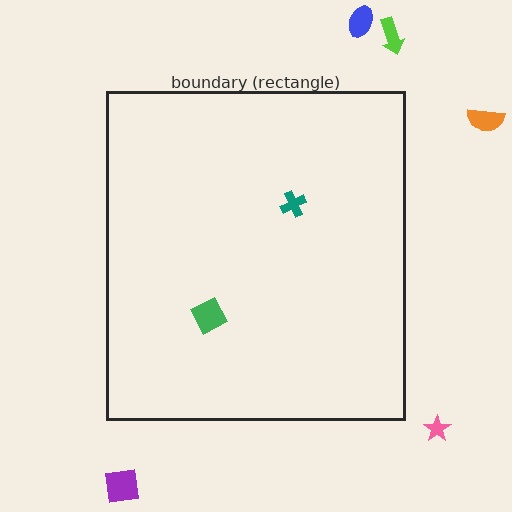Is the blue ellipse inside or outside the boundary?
Outside.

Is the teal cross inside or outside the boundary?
Inside.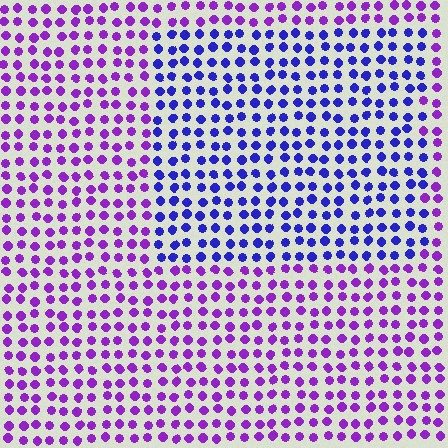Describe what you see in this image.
The image is filled with small purple elements in a uniform arrangement. A rectangle-shaped region is visible where the elements are tinted to a slightly different hue, forming a subtle color boundary.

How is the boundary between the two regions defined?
The boundary is defined purely by a slight shift in hue (about 40 degrees). Spacing, size, and orientation are identical on both sides.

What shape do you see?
I see a rectangle.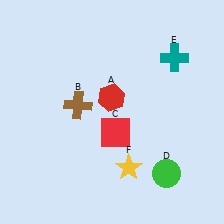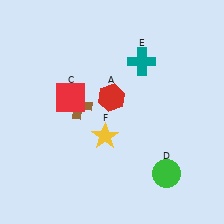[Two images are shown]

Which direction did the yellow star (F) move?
The yellow star (F) moved up.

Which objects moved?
The objects that moved are: the red square (C), the teal cross (E), the yellow star (F).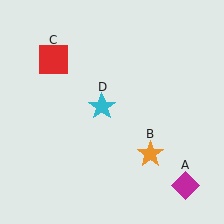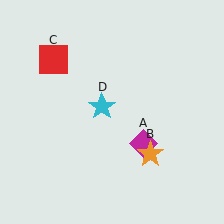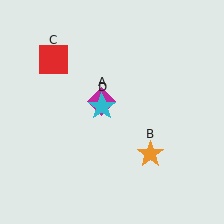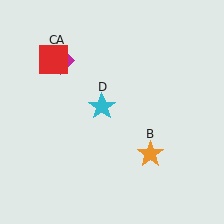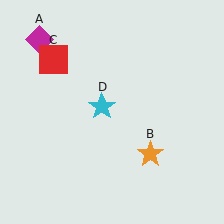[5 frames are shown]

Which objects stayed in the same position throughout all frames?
Orange star (object B) and red square (object C) and cyan star (object D) remained stationary.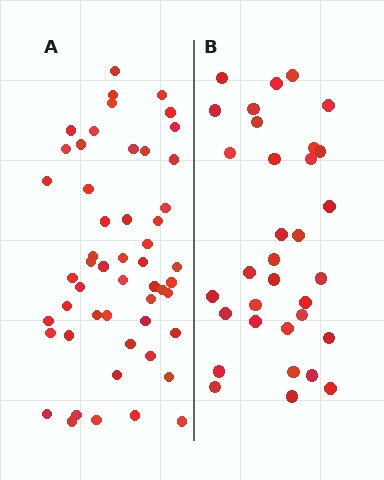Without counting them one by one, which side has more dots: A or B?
Region A (the left region) has more dots.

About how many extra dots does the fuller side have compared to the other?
Region A has approximately 20 more dots than region B.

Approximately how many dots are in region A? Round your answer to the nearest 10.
About 50 dots. (The exact count is 52, which rounds to 50.)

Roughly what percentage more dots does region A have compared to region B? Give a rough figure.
About 60% more.